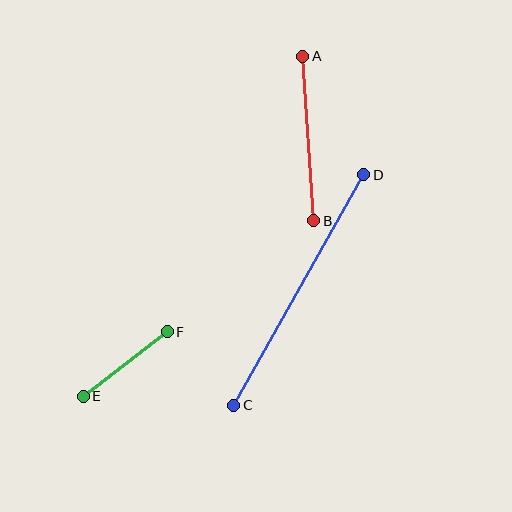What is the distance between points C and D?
The distance is approximately 265 pixels.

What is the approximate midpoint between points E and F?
The midpoint is at approximately (125, 364) pixels.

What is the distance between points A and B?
The distance is approximately 165 pixels.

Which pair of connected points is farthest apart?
Points C and D are farthest apart.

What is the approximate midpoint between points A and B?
The midpoint is at approximately (308, 139) pixels.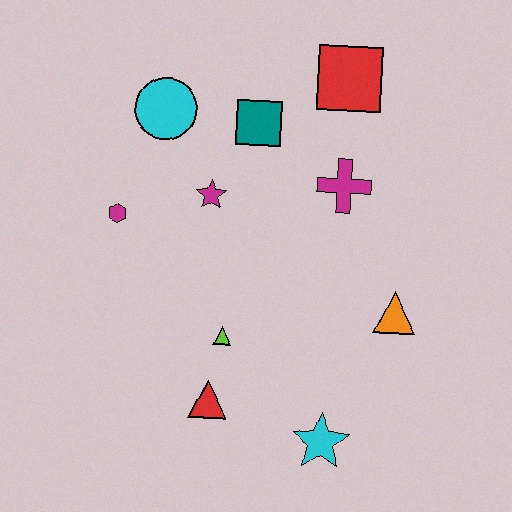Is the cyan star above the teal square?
No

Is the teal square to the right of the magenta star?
Yes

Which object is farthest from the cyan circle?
The cyan star is farthest from the cyan circle.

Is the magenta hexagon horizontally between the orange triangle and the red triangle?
No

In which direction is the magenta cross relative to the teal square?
The magenta cross is to the right of the teal square.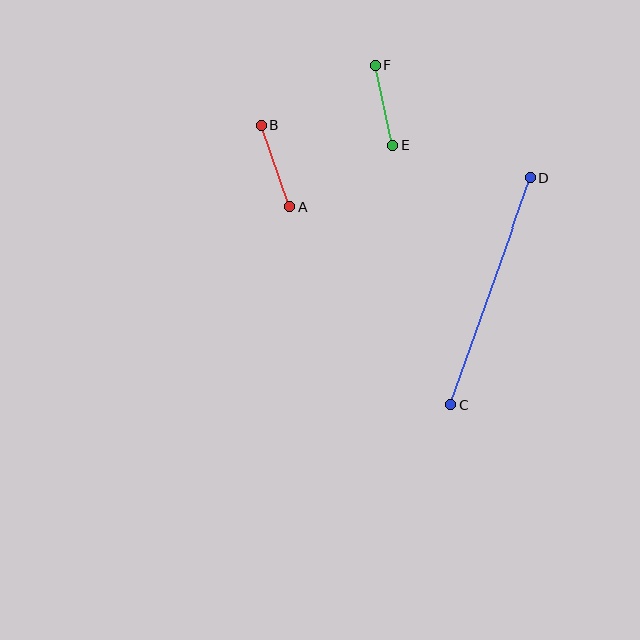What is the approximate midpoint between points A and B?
The midpoint is at approximately (276, 166) pixels.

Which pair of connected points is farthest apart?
Points C and D are farthest apart.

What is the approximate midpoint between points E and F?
The midpoint is at approximately (384, 105) pixels.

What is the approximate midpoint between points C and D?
The midpoint is at approximately (491, 291) pixels.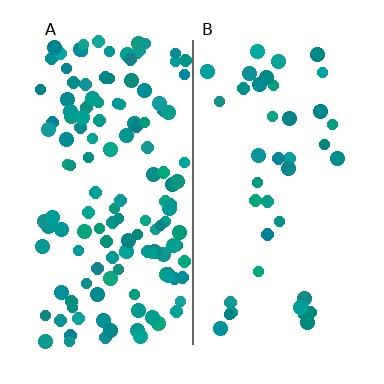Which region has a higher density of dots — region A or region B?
A (the left).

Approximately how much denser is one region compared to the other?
Approximately 3.5× — region A over region B.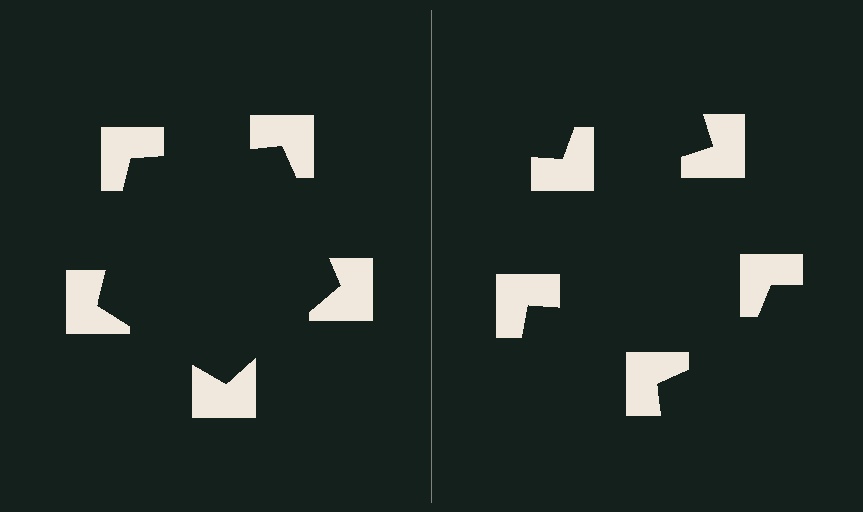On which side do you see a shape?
An illusory pentagon appears on the left side. On the right side the wedge cuts are rotated, so no coherent shape forms.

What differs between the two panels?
The notched squares are positioned identically on both sides; only the wedge orientations differ. On the left they align to a pentagon; on the right they are misaligned.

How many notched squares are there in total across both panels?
10 — 5 on each side.